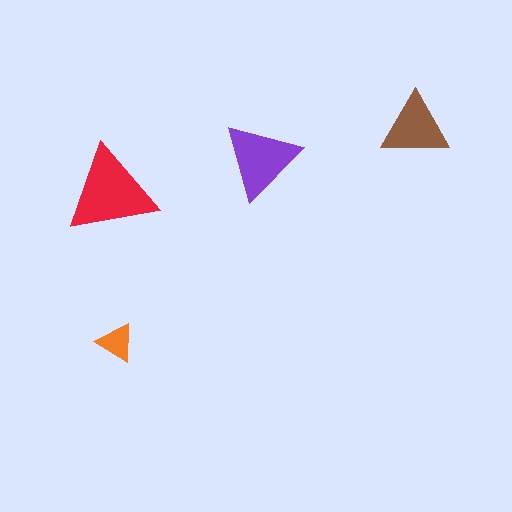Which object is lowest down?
The orange triangle is bottommost.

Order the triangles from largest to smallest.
the red one, the purple one, the brown one, the orange one.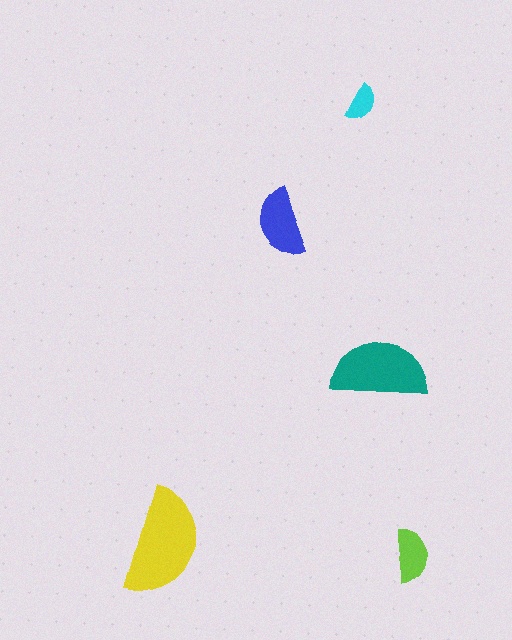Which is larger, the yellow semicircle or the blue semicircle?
The yellow one.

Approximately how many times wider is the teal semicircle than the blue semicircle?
About 1.5 times wider.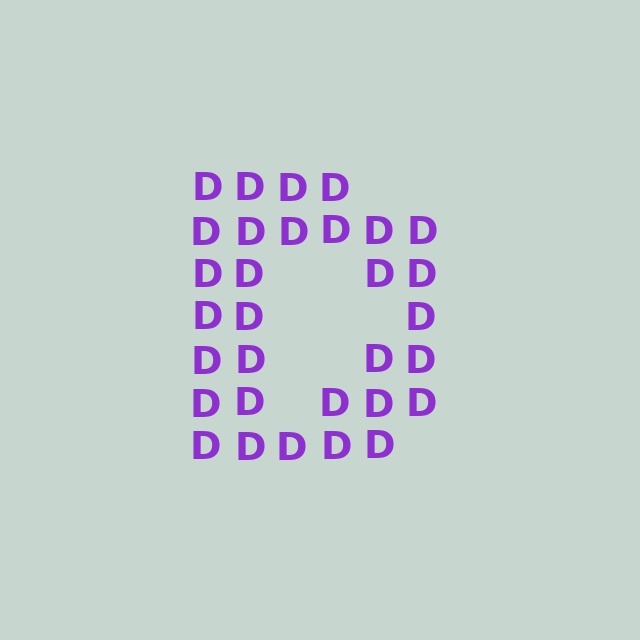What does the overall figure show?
The overall figure shows the letter D.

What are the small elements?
The small elements are letter D's.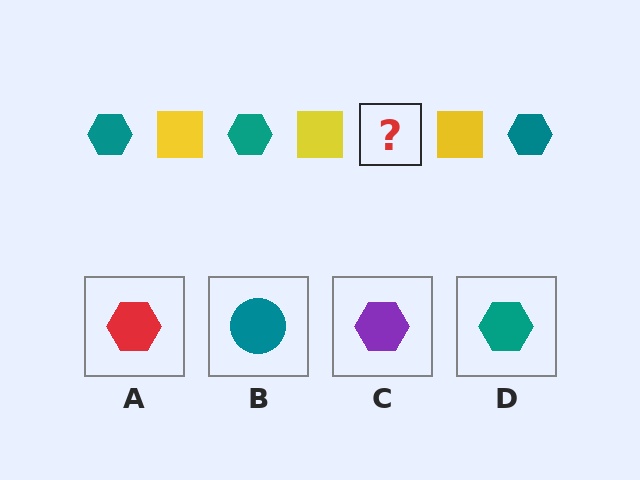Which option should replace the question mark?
Option D.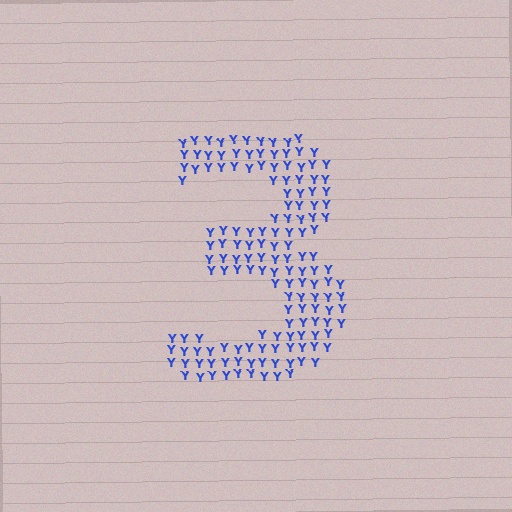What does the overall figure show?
The overall figure shows the digit 3.